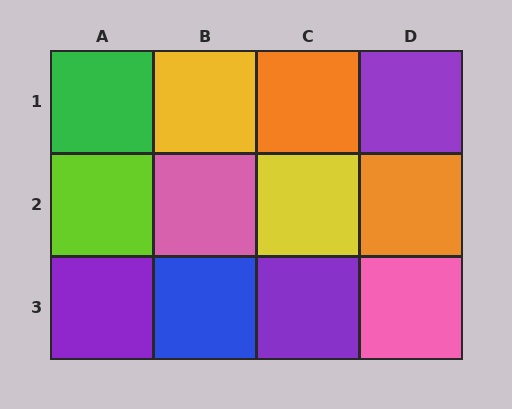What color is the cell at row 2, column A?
Lime.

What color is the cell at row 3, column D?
Pink.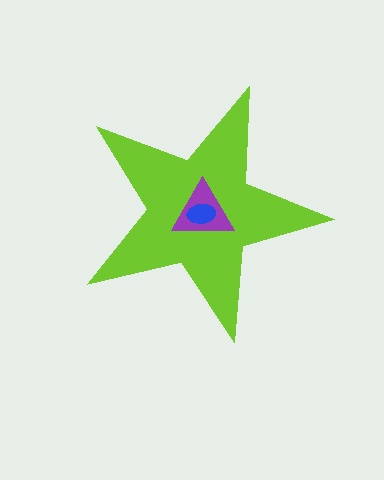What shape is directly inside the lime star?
The purple triangle.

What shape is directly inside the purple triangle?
The blue ellipse.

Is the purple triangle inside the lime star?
Yes.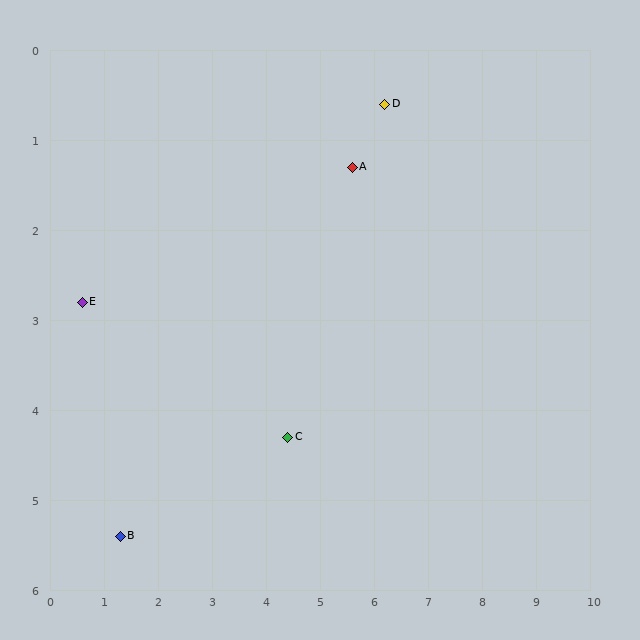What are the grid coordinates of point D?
Point D is at approximately (6.2, 0.6).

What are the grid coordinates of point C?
Point C is at approximately (4.4, 4.3).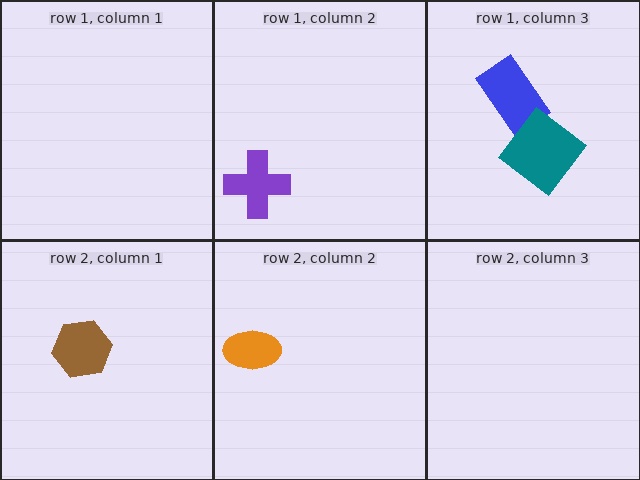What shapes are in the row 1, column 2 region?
The purple cross.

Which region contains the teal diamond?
The row 1, column 3 region.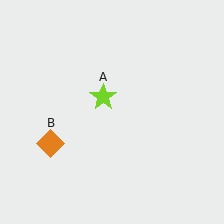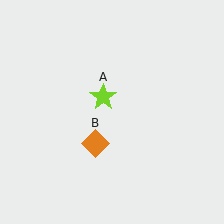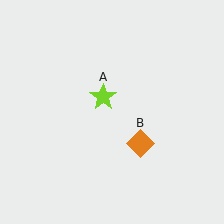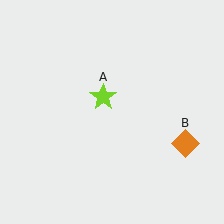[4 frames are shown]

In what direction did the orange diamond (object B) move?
The orange diamond (object B) moved right.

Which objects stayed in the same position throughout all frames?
Lime star (object A) remained stationary.